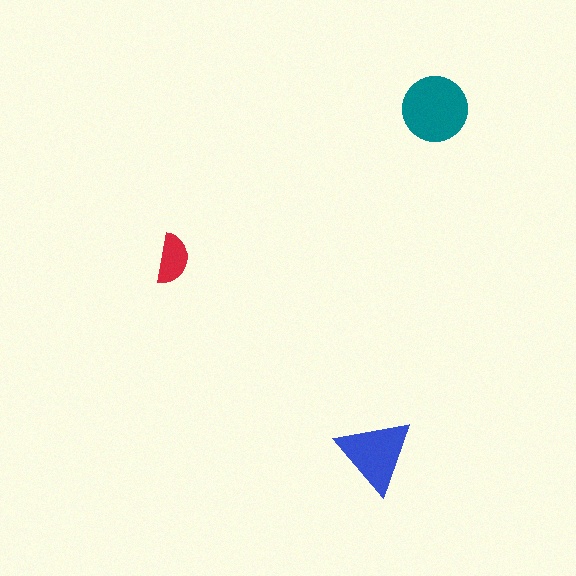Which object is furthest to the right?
The teal circle is rightmost.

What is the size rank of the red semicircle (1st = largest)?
3rd.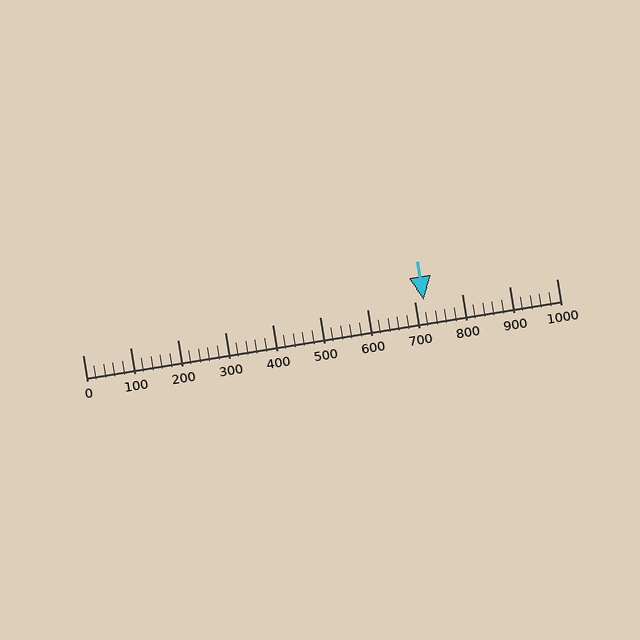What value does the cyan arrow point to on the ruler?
The cyan arrow points to approximately 720.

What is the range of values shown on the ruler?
The ruler shows values from 0 to 1000.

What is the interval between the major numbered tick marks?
The major tick marks are spaced 100 units apart.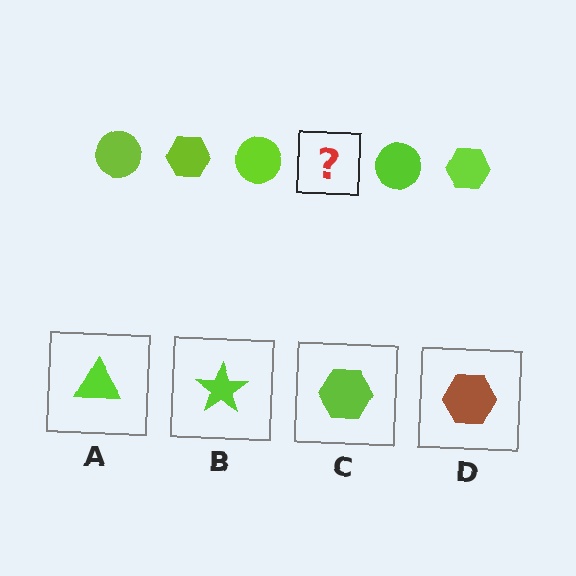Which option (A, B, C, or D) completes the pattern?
C.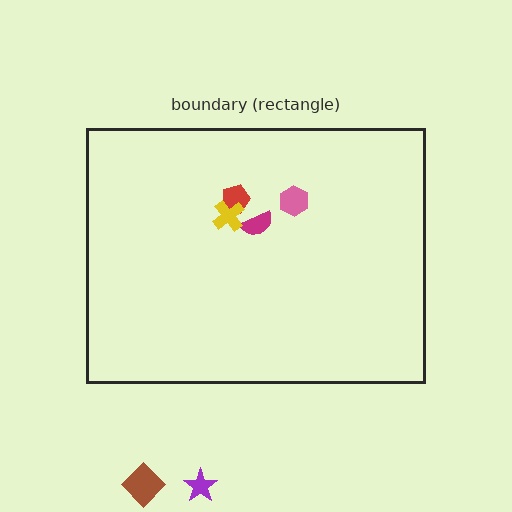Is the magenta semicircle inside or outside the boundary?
Inside.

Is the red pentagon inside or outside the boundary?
Inside.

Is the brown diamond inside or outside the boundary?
Outside.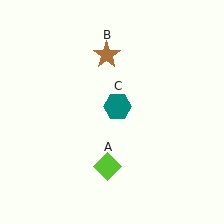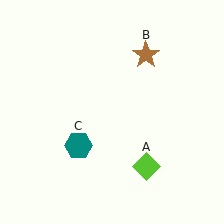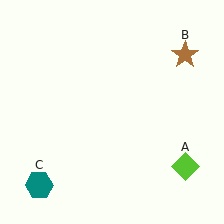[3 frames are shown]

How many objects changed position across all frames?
3 objects changed position: lime diamond (object A), brown star (object B), teal hexagon (object C).